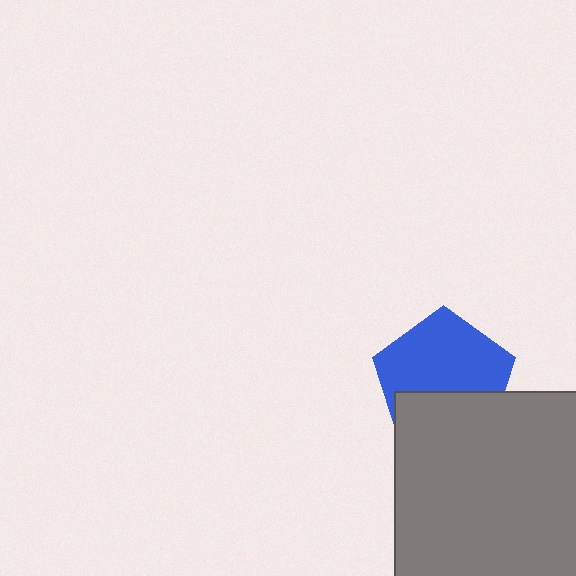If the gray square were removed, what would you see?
You would see the complete blue pentagon.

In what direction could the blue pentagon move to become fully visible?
The blue pentagon could move up. That would shift it out from behind the gray square entirely.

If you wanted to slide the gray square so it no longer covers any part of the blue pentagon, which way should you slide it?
Slide it down — that is the most direct way to separate the two shapes.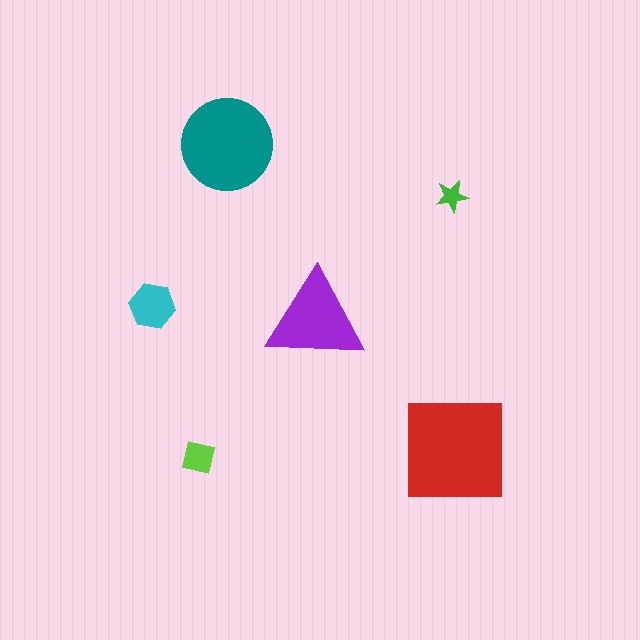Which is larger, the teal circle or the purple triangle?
The teal circle.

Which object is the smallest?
The green star.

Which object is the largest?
The red square.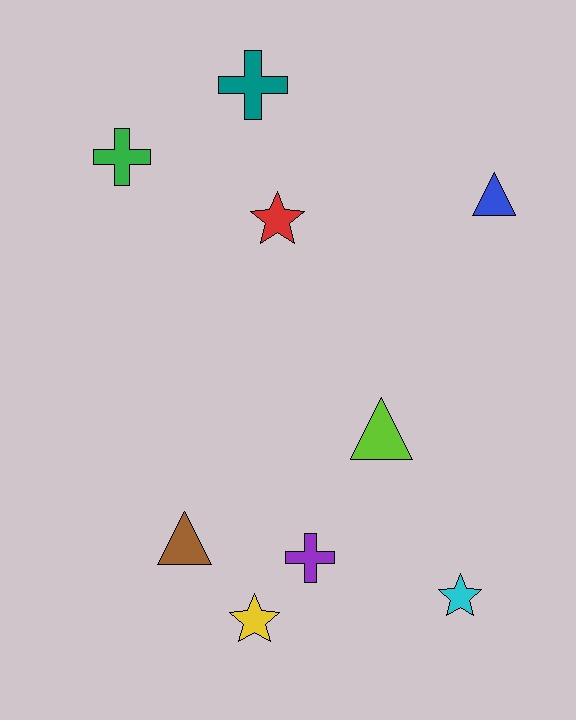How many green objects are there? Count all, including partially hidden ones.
There is 1 green object.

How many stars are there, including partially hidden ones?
There are 3 stars.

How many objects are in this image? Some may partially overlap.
There are 9 objects.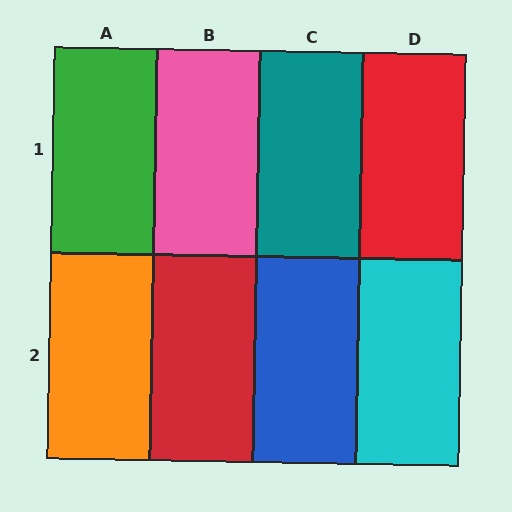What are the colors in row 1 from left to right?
Green, pink, teal, red.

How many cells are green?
1 cell is green.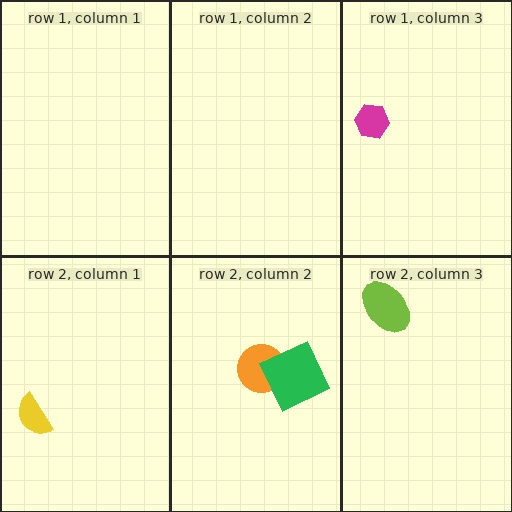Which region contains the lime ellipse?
The row 2, column 3 region.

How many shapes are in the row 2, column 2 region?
2.